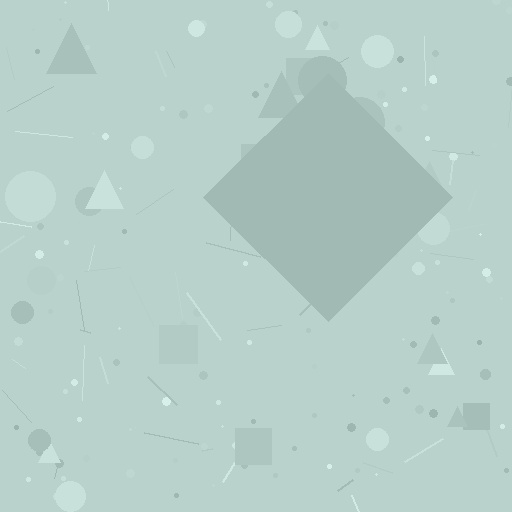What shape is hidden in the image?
A diamond is hidden in the image.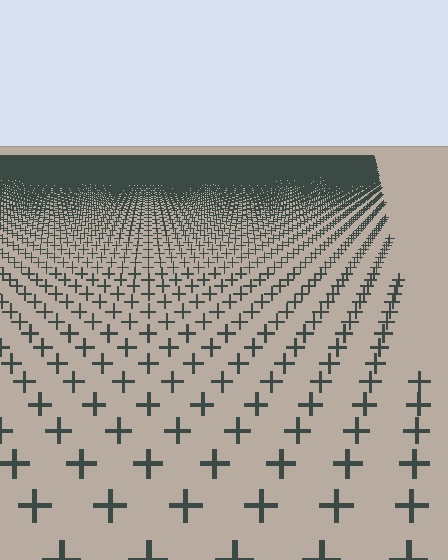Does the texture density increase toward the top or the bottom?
Density increases toward the top.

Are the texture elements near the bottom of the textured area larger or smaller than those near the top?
Larger. Near the bottom, elements are closer to the viewer and appear at a bigger on-screen size.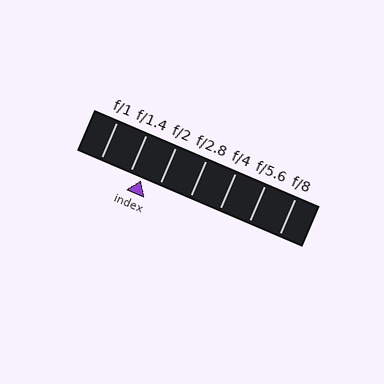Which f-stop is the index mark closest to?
The index mark is closest to f/1.4.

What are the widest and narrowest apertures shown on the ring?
The widest aperture shown is f/1 and the narrowest is f/8.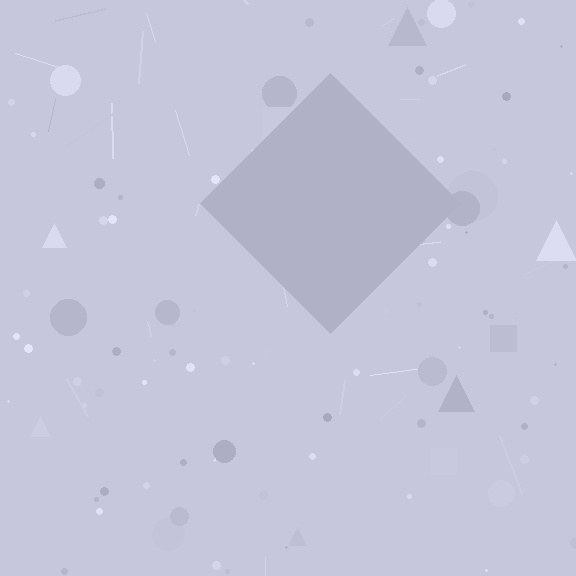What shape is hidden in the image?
A diamond is hidden in the image.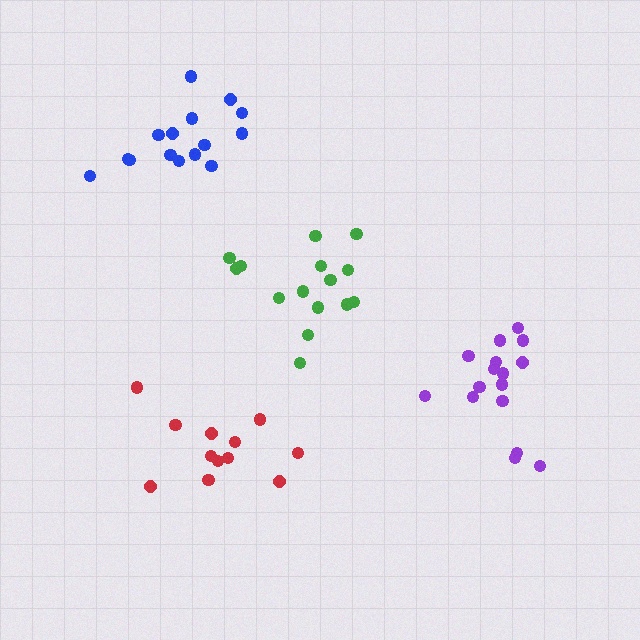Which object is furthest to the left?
The blue cluster is leftmost.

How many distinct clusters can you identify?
There are 4 distinct clusters.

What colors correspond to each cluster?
The clusters are colored: green, red, purple, blue.